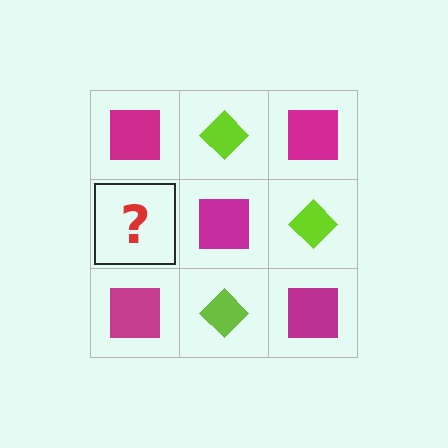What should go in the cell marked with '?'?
The missing cell should contain a lime diamond.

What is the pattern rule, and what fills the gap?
The rule is that it alternates magenta square and lime diamond in a checkerboard pattern. The gap should be filled with a lime diamond.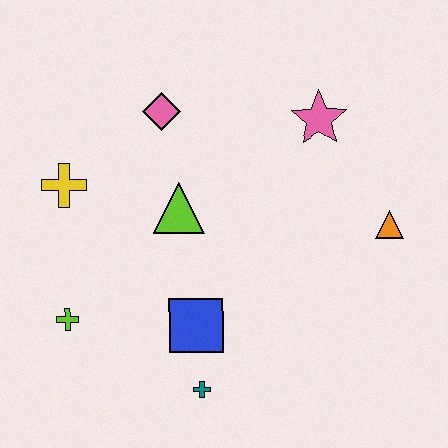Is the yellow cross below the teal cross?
No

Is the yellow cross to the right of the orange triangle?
No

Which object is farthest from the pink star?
The lime cross is farthest from the pink star.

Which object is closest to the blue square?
The teal cross is closest to the blue square.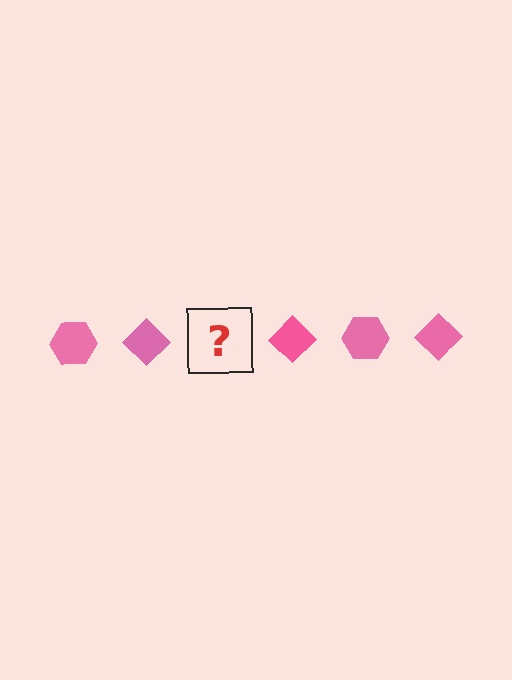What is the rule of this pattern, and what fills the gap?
The rule is that the pattern cycles through hexagon, diamond shapes in pink. The gap should be filled with a pink hexagon.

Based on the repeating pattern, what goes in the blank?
The blank should be a pink hexagon.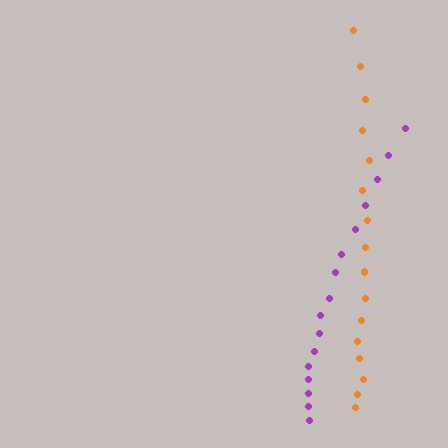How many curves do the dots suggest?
There are 2 distinct paths.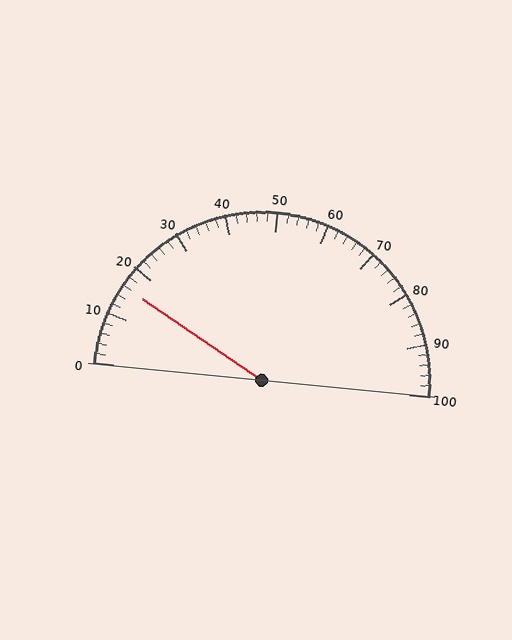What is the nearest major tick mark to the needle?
The nearest major tick mark is 20.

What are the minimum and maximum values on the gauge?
The gauge ranges from 0 to 100.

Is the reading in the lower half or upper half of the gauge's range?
The reading is in the lower half of the range (0 to 100).